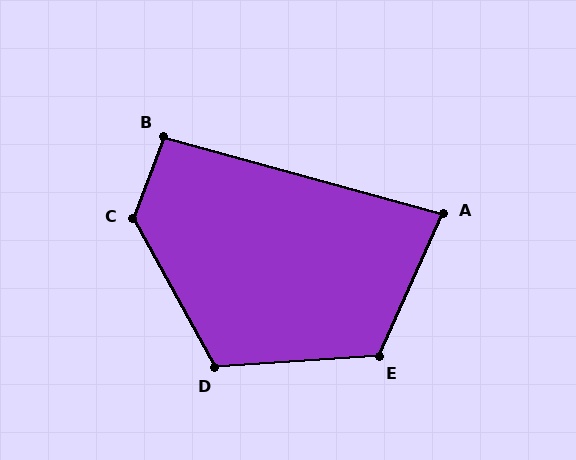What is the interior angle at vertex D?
Approximately 115 degrees (obtuse).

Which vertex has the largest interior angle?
C, at approximately 131 degrees.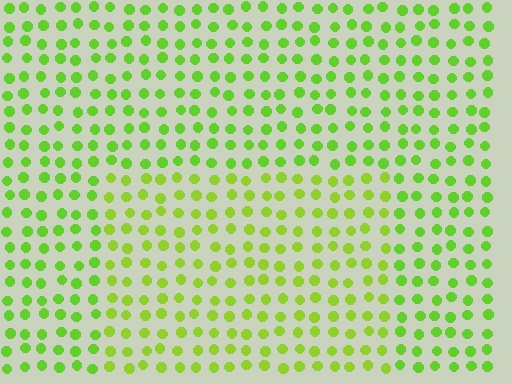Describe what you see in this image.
The image is filled with small lime elements in a uniform arrangement. A rectangle-shaped region is visible where the elements are tinted to a slightly different hue, forming a subtle color boundary.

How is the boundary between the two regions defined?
The boundary is defined purely by a slight shift in hue (about 17 degrees). Spacing, size, and orientation are identical on both sides.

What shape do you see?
I see a rectangle.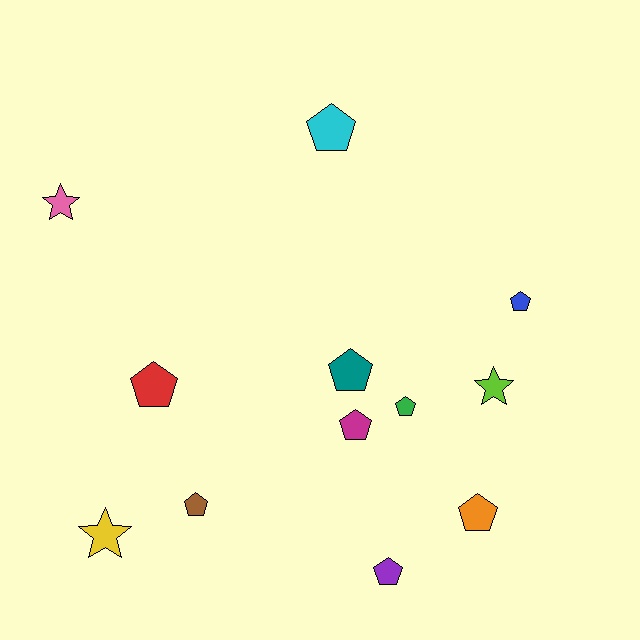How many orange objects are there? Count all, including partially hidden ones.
There is 1 orange object.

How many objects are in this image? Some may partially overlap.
There are 12 objects.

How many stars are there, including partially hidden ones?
There are 3 stars.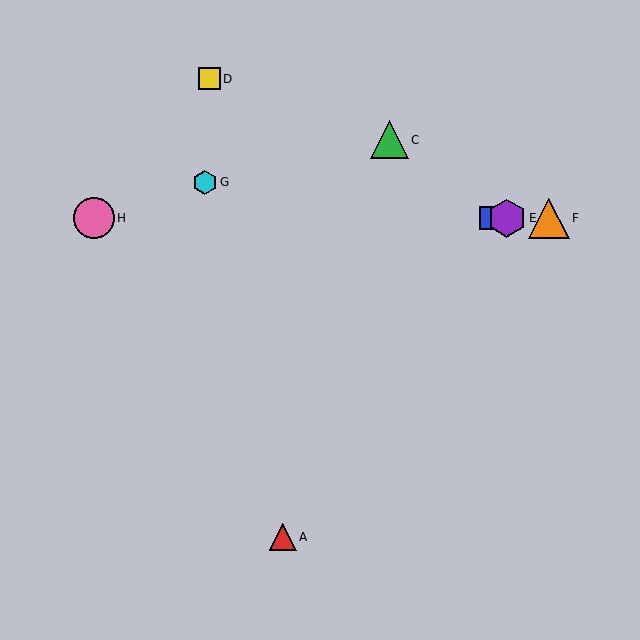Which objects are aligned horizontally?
Objects B, E, F, H are aligned horizontally.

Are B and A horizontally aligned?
No, B is at y≈218 and A is at y≈537.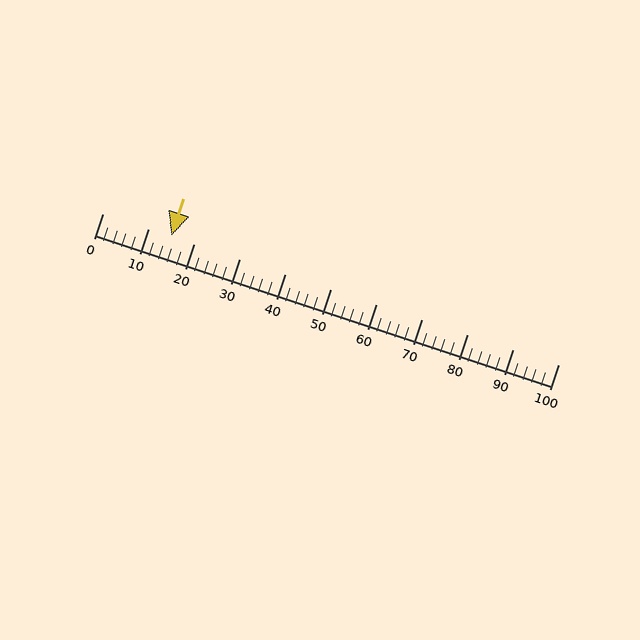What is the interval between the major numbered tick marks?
The major tick marks are spaced 10 units apart.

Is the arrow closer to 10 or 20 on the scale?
The arrow is closer to 20.